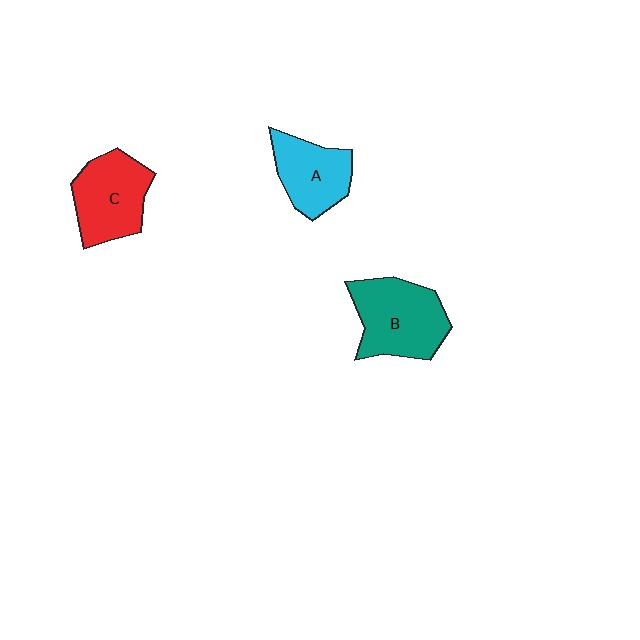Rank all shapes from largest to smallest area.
From largest to smallest: B (teal), C (red), A (cyan).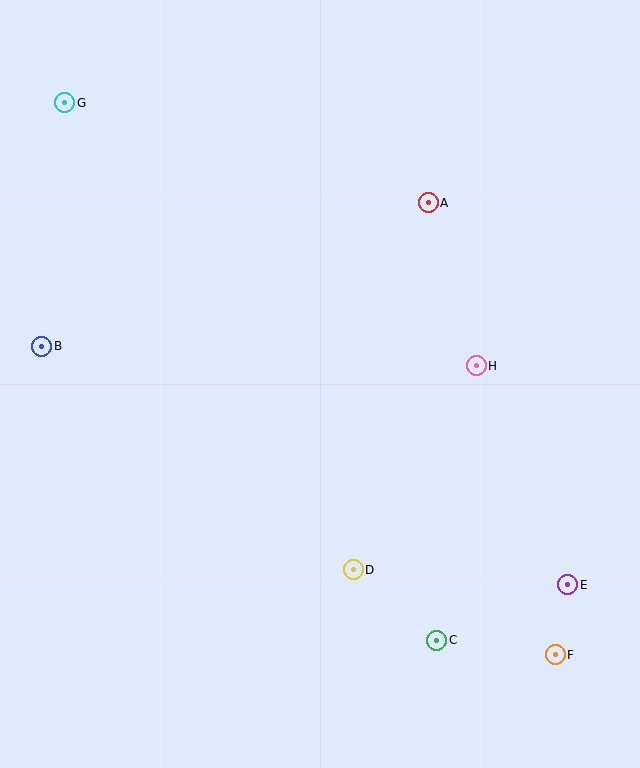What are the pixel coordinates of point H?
Point H is at (476, 366).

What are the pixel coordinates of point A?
Point A is at (428, 203).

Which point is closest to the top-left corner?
Point G is closest to the top-left corner.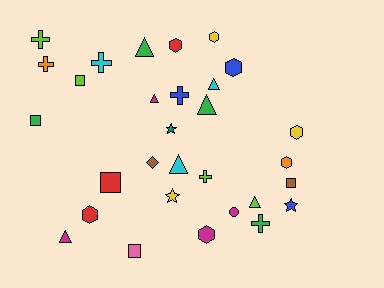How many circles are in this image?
There is 1 circle.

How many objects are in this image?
There are 30 objects.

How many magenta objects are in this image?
There are 4 magenta objects.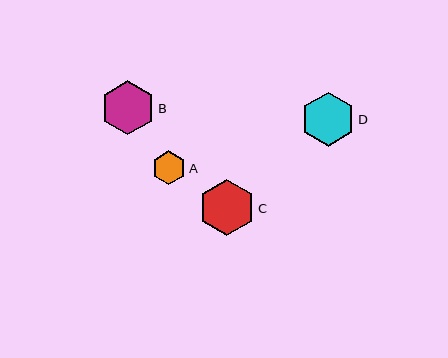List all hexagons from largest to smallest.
From largest to smallest: C, B, D, A.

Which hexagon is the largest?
Hexagon C is the largest with a size of approximately 57 pixels.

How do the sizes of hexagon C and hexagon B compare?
Hexagon C and hexagon B are approximately the same size.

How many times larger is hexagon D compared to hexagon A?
Hexagon D is approximately 1.6 times the size of hexagon A.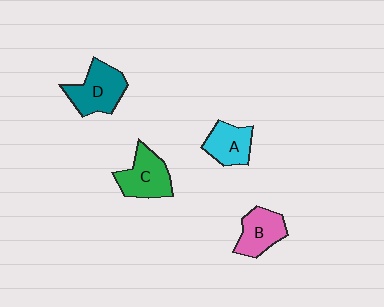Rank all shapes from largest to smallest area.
From largest to smallest: D (teal), C (green), B (pink), A (cyan).